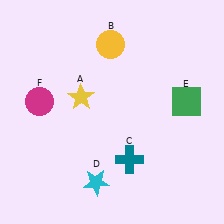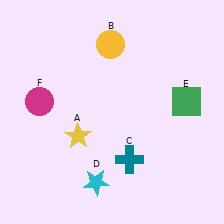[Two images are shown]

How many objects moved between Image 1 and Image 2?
1 object moved between the two images.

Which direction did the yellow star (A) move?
The yellow star (A) moved down.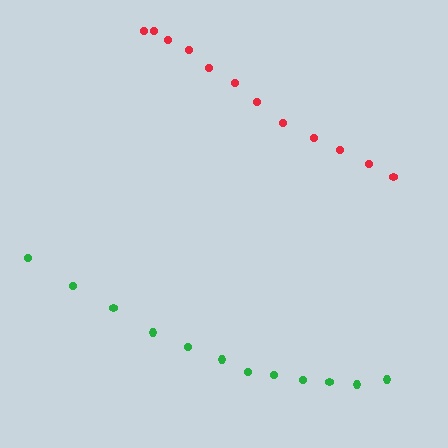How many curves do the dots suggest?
There are 2 distinct paths.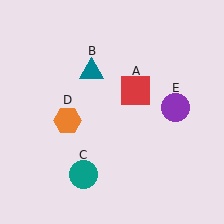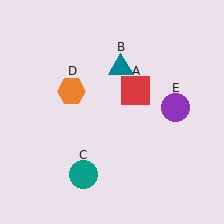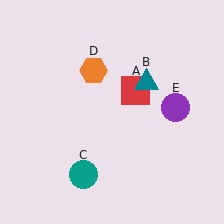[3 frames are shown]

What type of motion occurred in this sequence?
The teal triangle (object B), orange hexagon (object D) rotated clockwise around the center of the scene.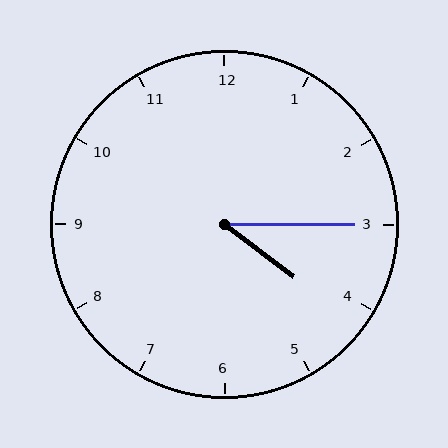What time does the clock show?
4:15.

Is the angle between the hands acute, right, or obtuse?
It is acute.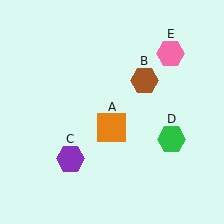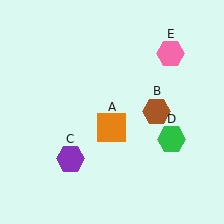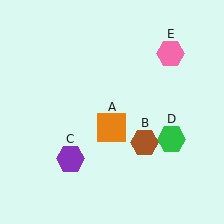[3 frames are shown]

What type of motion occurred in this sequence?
The brown hexagon (object B) rotated clockwise around the center of the scene.